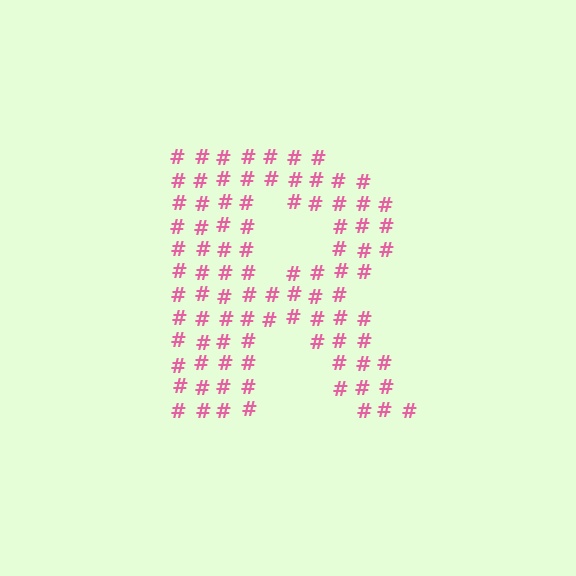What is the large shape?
The large shape is the letter R.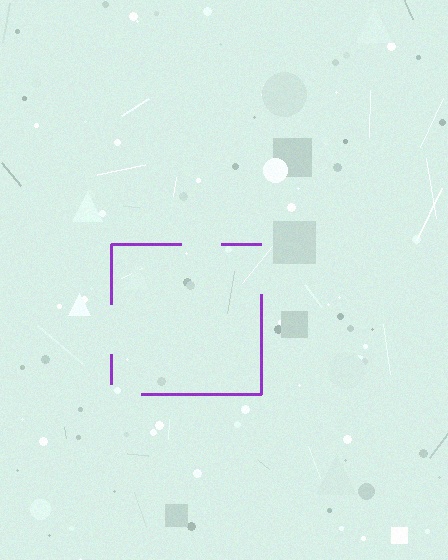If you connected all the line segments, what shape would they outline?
They would outline a square.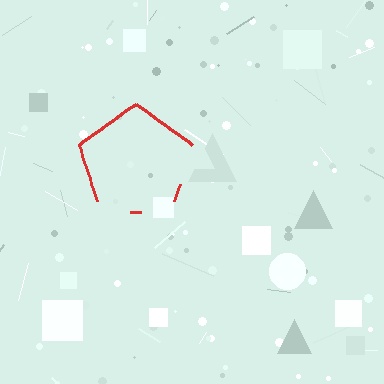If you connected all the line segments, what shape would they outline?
They would outline a pentagon.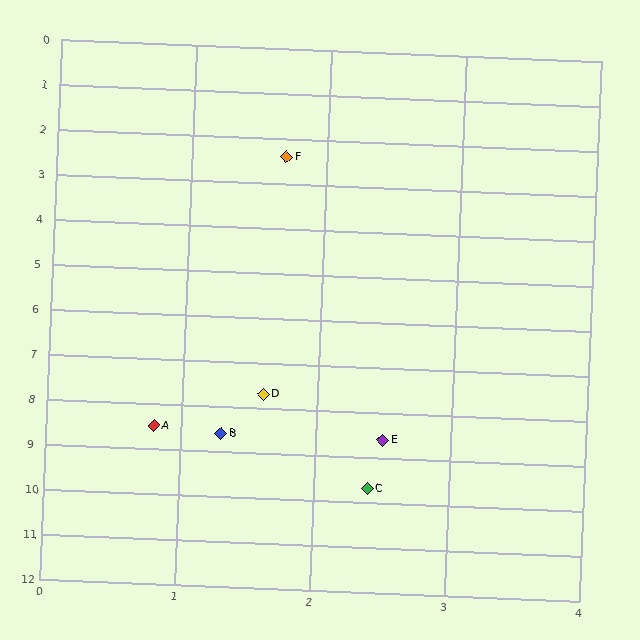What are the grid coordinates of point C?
Point C is at approximately (2.4, 9.7).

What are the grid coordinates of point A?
Point A is at approximately (0.8, 8.5).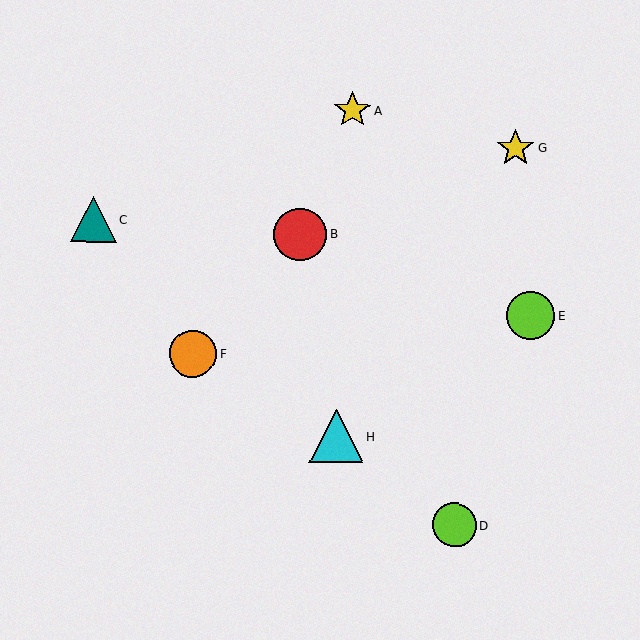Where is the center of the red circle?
The center of the red circle is at (300, 234).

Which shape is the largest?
The cyan triangle (labeled H) is the largest.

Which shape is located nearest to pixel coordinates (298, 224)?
The red circle (labeled B) at (300, 234) is nearest to that location.